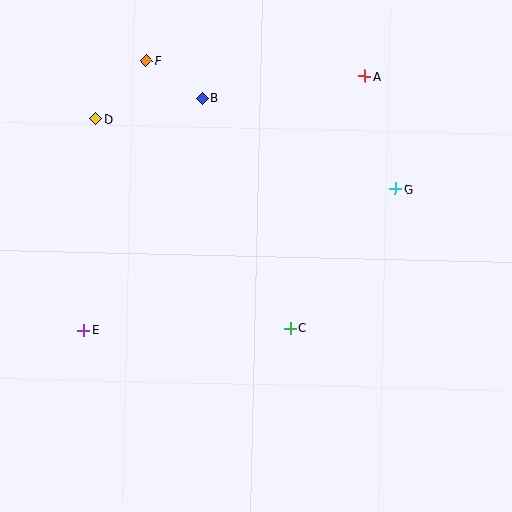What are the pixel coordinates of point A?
Point A is at (365, 76).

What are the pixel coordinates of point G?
Point G is at (395, 189).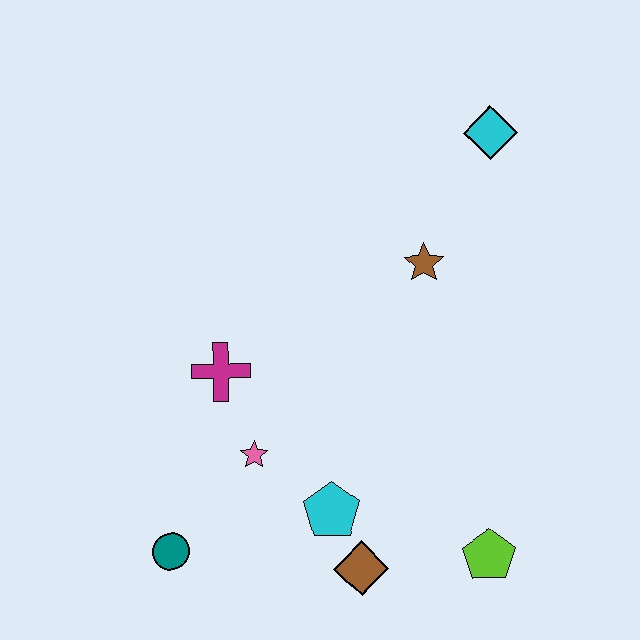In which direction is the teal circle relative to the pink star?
The teal circle is below the pink star.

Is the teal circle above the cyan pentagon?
No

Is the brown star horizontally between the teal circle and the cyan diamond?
Yes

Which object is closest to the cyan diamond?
The brown star is closest to the cyan diamond.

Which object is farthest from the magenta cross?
The cyan diamond is farthest from the magenta cross.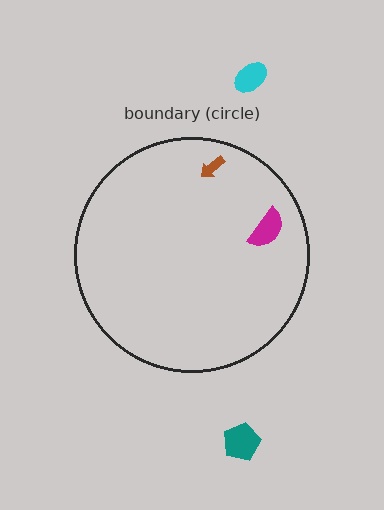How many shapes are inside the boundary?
2 inside, 2 outside.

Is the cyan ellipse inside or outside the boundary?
Outside.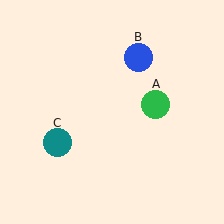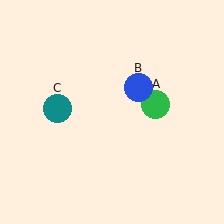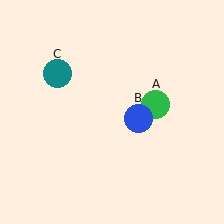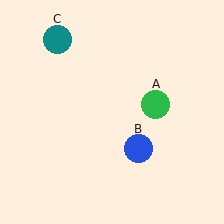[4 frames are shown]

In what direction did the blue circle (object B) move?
The blue circle (object B) moved down.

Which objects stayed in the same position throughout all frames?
Green circle (object A) remained stationary.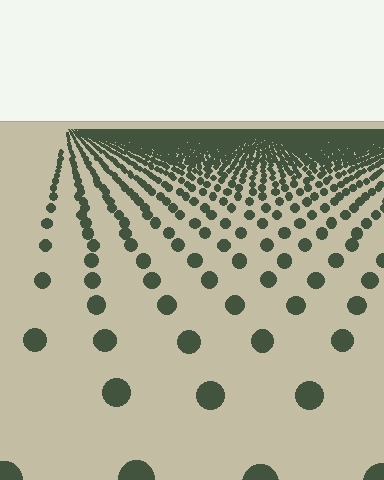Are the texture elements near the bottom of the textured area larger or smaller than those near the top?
Larger. Near the bottom, elements are closer to the viewer and appear at a bigger on-screen size.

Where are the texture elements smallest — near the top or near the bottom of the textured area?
Near the top.